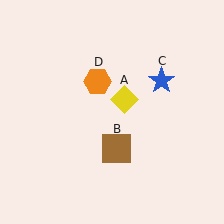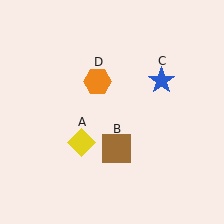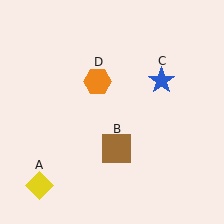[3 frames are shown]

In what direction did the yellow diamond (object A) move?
The yellow diamond (object A) moved down and to the left.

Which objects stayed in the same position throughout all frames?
Brown square (object B) and blue star (object C) and orange hexagon (object D) remained stationary.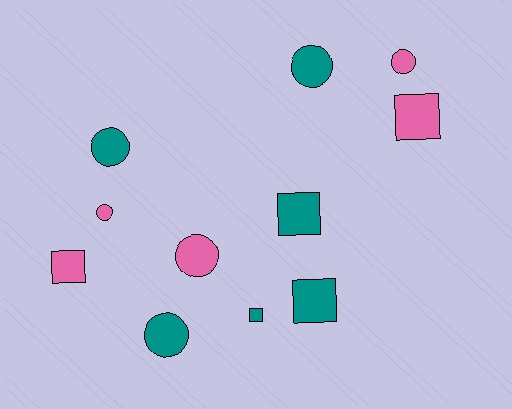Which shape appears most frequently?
Circle, with 6 objects.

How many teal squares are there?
There are 3 teal squares.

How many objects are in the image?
There are 11 objects.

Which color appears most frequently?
Teal, with 6 objects.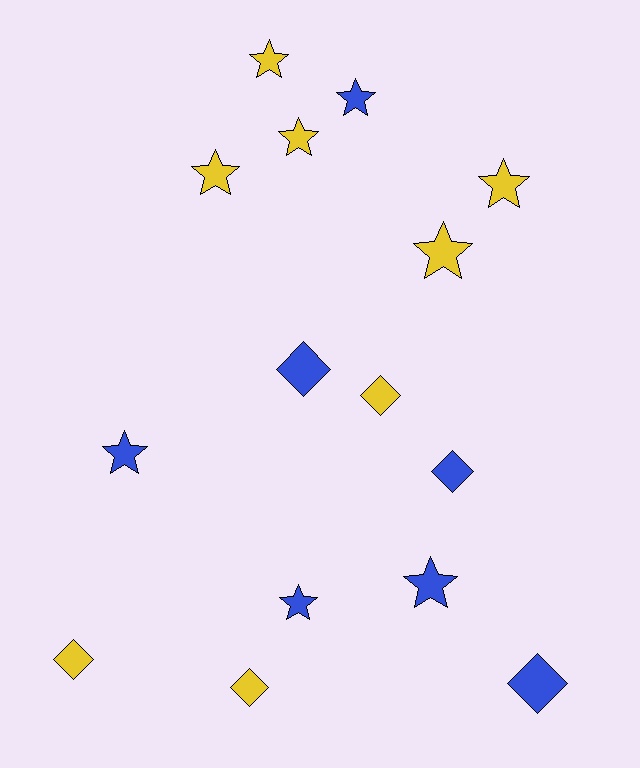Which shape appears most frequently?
Star, with 9 objects.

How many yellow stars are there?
There are 5 yellow stars.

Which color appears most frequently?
Yellow, with 8 objects.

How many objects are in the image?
There are 15 objects.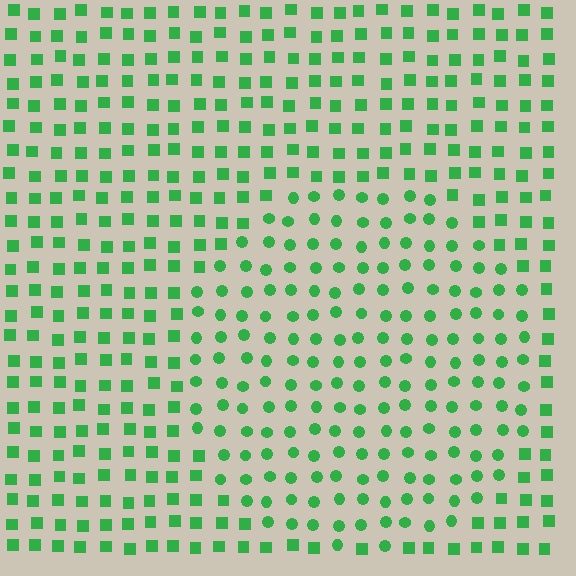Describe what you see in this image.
The image is filled with small green elements arranged in a uniform grid. A circle-shaped region contains circles, while the surrounding area contains squares. The boundary is defined purely by the change in element shape.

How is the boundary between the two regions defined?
The boundary is defined by a change in element shape: circles inside vs. squares outside. All elements share the same color and spacing.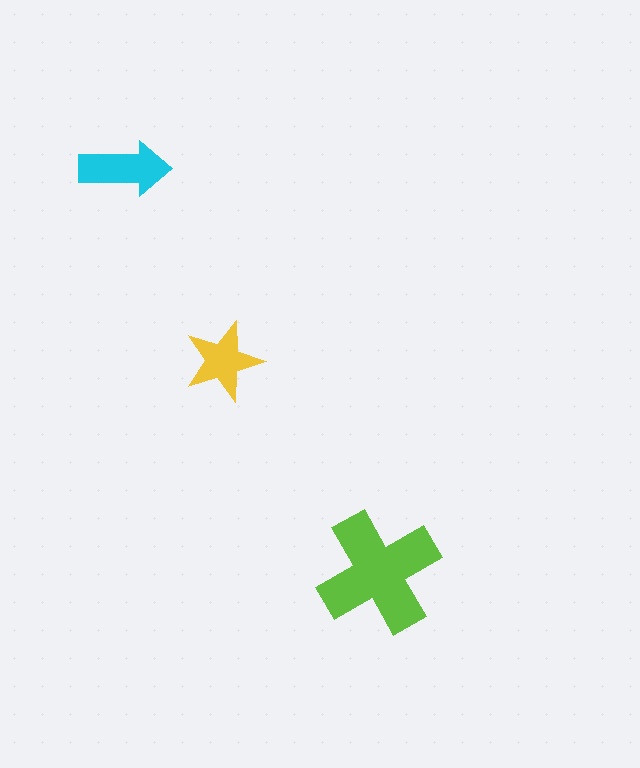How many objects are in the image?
There are 3 objects in the image.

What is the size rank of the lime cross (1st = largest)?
1st.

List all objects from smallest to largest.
The yellow star, the cyan arrow, the lime cross.